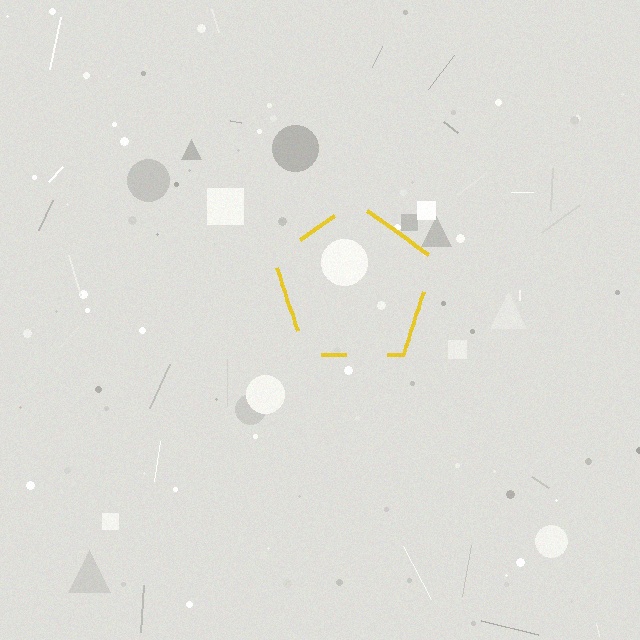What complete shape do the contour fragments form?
The contour fragments form a pentagon.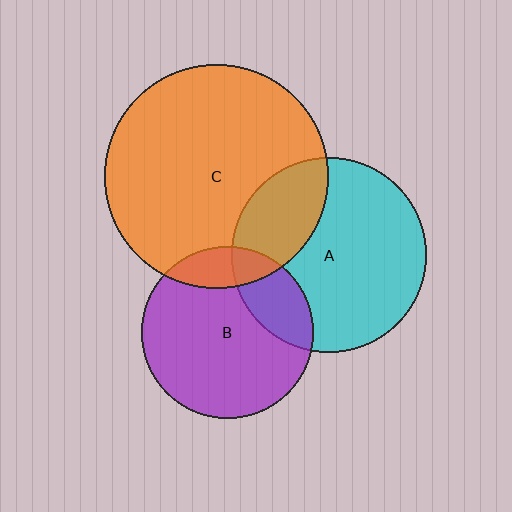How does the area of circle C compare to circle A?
Approximately 1.3 times.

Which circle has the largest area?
Circle C (orange).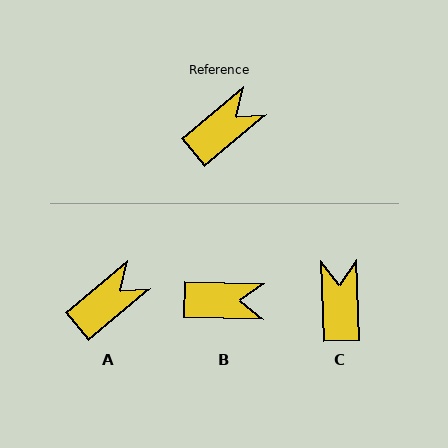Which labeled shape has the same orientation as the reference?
A.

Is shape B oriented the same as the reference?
No, it is off by about 42 degrees.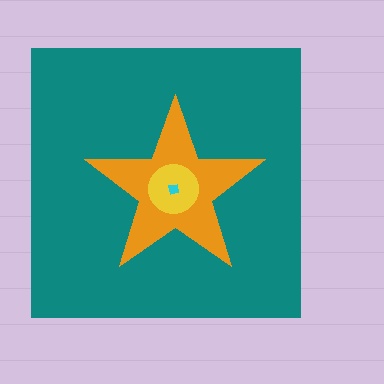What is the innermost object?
The cyan square.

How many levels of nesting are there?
4.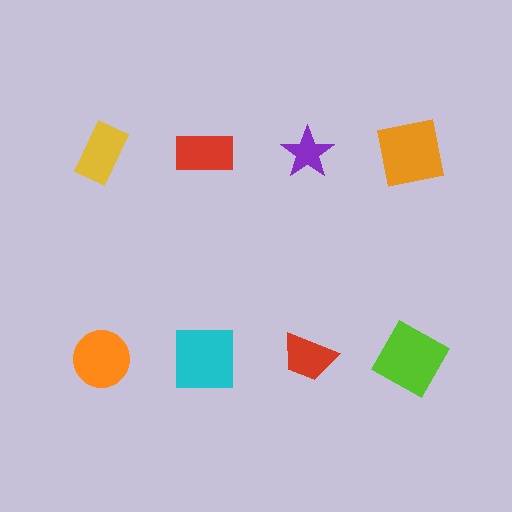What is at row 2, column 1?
An orange circle.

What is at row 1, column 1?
A yellow rectangle.